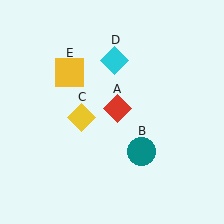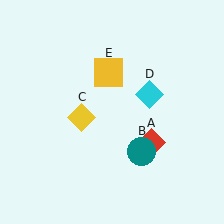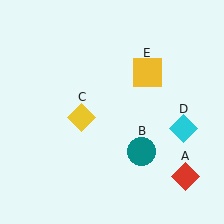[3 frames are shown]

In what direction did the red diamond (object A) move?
The red diamond (object A) moved down and to the right.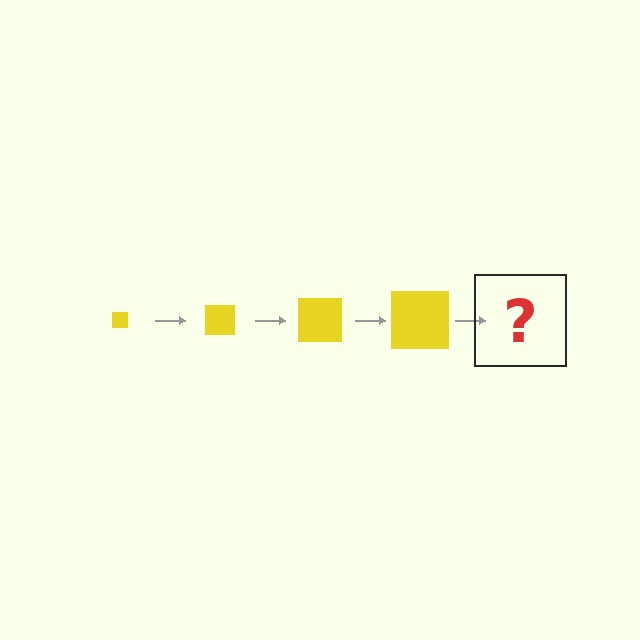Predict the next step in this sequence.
The next step is a yellow square, larger than the previous one.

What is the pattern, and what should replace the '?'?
The pattern is that the square gets progressively larger each step. The '?' should be a yellow square, larger than the previous one.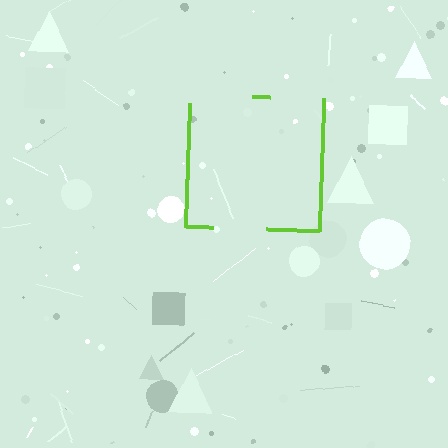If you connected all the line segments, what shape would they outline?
They would outline a square.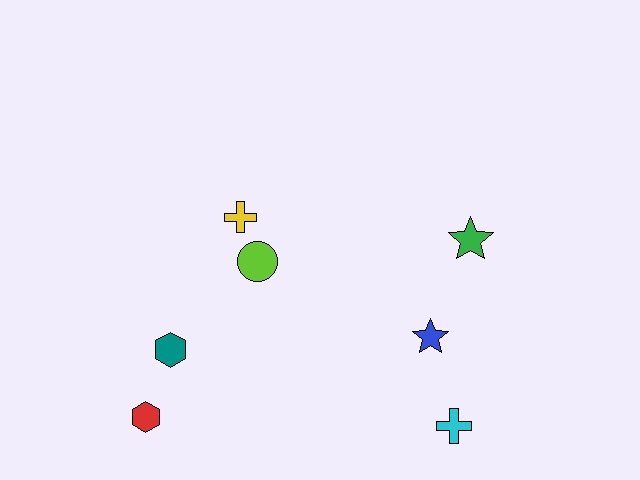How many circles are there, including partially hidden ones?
There is 1 circle.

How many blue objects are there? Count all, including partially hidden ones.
There is 1 blue object.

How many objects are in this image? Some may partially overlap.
There are 7 objects.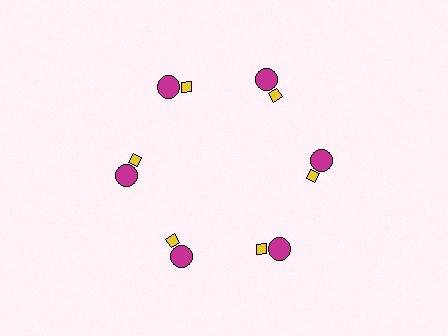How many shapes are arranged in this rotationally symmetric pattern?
There are 12 shapes, arranged in 6 groups of 2.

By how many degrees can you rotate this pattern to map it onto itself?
The pattern maps onto itself every 60 degrees of rotation.